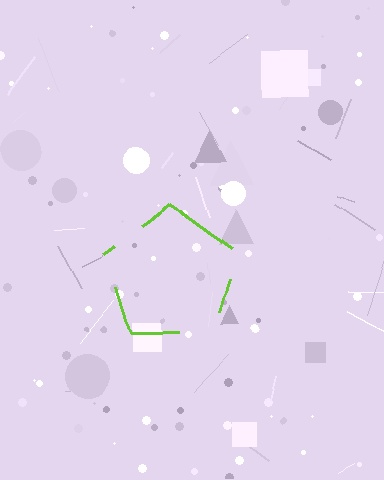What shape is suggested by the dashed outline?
The dashed outline suggests a pentagon.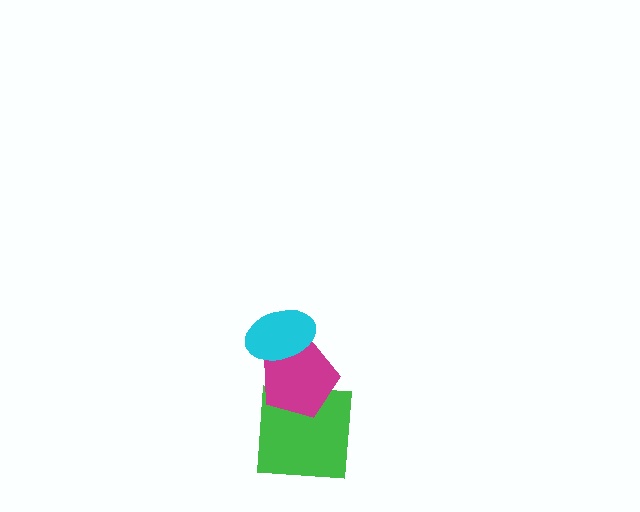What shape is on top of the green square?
The magenta pentagon is on top of the green square.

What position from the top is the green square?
The green square is 3rd from the top.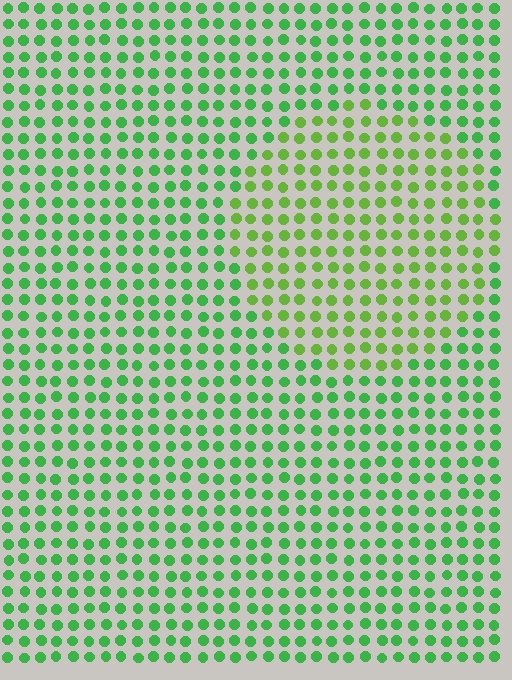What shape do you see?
I see a circle.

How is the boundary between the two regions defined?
The boundary is defined purely by a slight shift in hue (about 28 degrees). Spacing, size, and orientation are identical on both sides.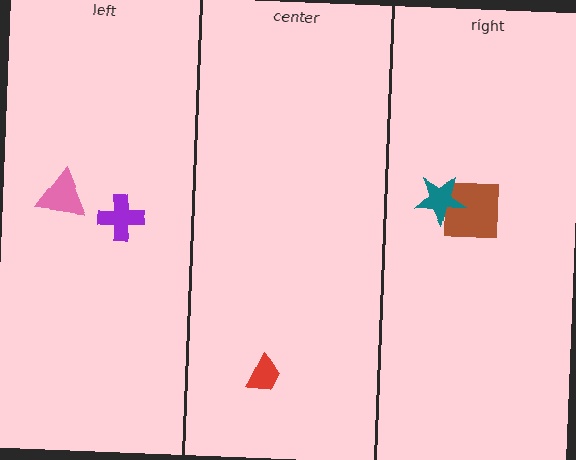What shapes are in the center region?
The red trapezoid.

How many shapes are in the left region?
2.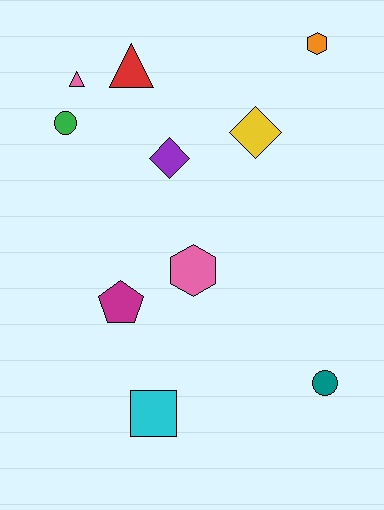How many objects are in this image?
There are 10 objects.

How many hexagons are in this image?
There are 2 hexagons.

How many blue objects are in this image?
There are no blue objects.